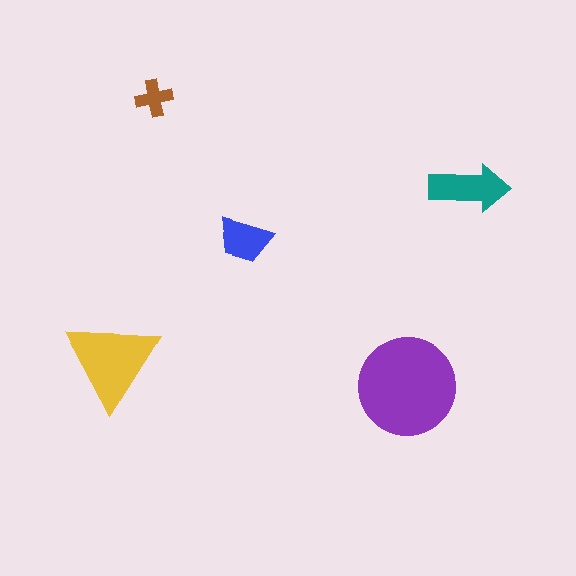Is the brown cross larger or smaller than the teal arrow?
Smaller.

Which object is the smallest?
The brown cross.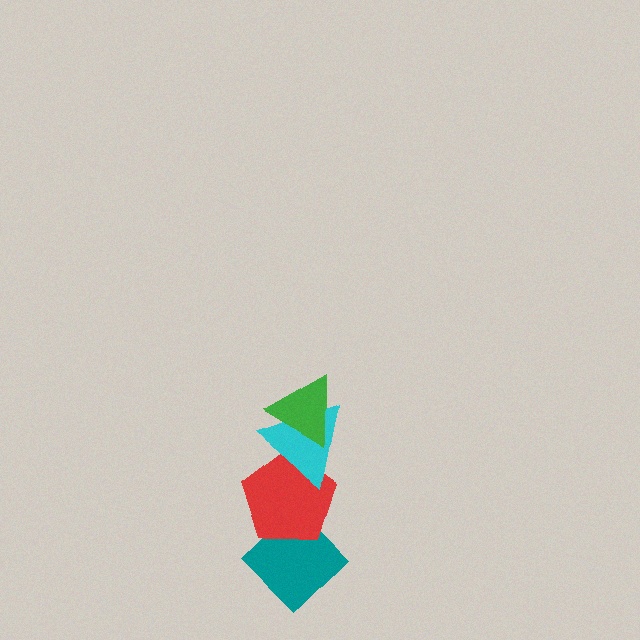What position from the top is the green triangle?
The green triangle is 1st from the top.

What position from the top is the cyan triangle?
The cyan triangle is 2nd from the top.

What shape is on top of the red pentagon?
The cyan triangle is on top of the red pentagon.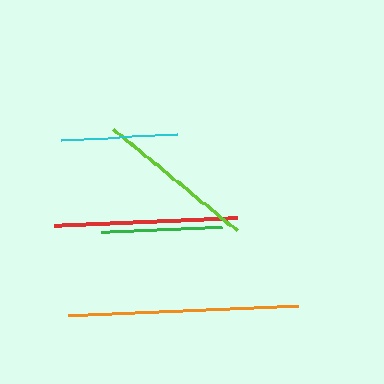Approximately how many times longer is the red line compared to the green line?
The red line is approximately 1.5 times the length of the green line.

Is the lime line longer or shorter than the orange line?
The orange line is longer than the lime line.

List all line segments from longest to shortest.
From longest to shortest: orange, red, lime, green, cyan.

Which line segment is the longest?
The orange line is the longest at approximately 230 pixels.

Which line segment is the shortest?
The cyan line is the shortest at approximately 117 pixels.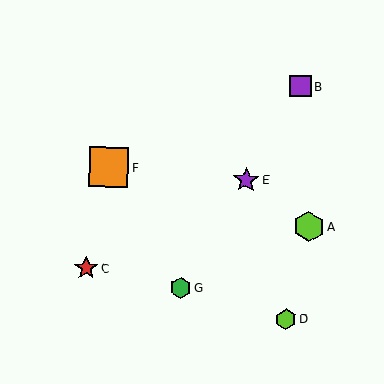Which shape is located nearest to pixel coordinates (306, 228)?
The lime hexagon (labeled A) at (309, 227) is nearest to that location.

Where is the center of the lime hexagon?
The center of the lime hexagon is at (309, 227).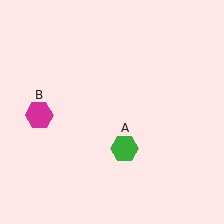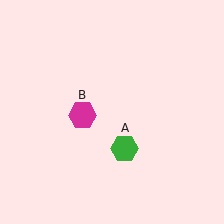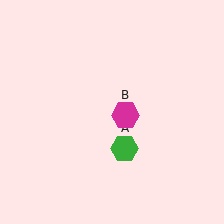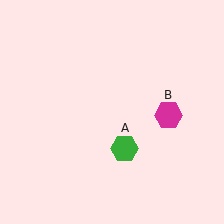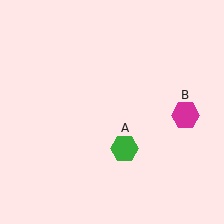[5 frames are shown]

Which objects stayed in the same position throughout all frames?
Green hexagon (object A) remained stationary.